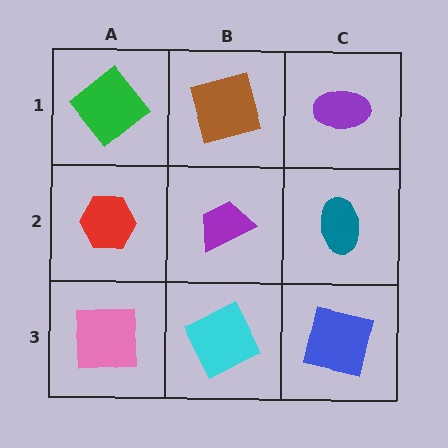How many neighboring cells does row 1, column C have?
2.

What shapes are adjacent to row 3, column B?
A purple trapezoid (row 2, column B), a pink square (row 3, column A), a blue square (row 3, column C).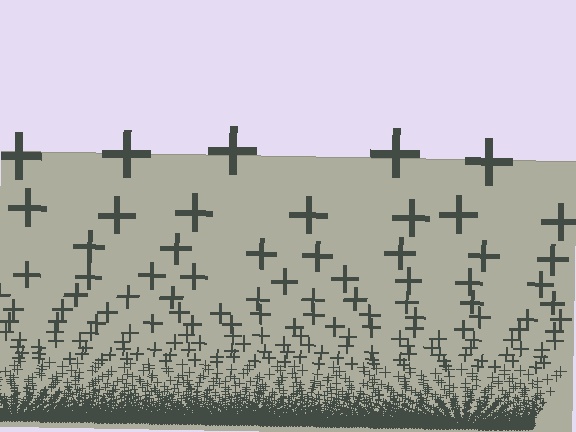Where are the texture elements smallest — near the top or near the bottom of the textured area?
Near the bottom.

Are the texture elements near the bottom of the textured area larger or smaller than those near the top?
Smaller. The gradient is inverted — elements near the bottom are smaller and denser.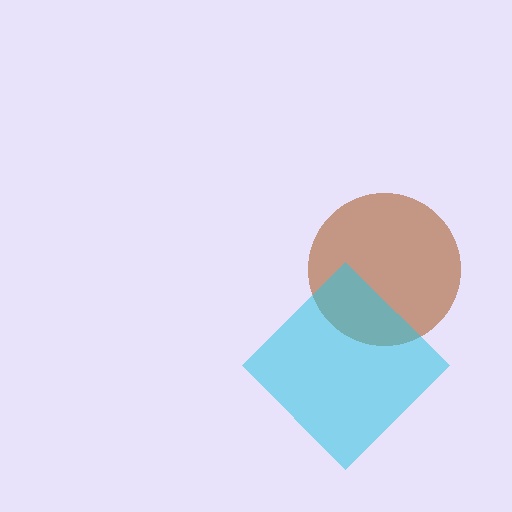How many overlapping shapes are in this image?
There are 2 overlapping shapes in the image.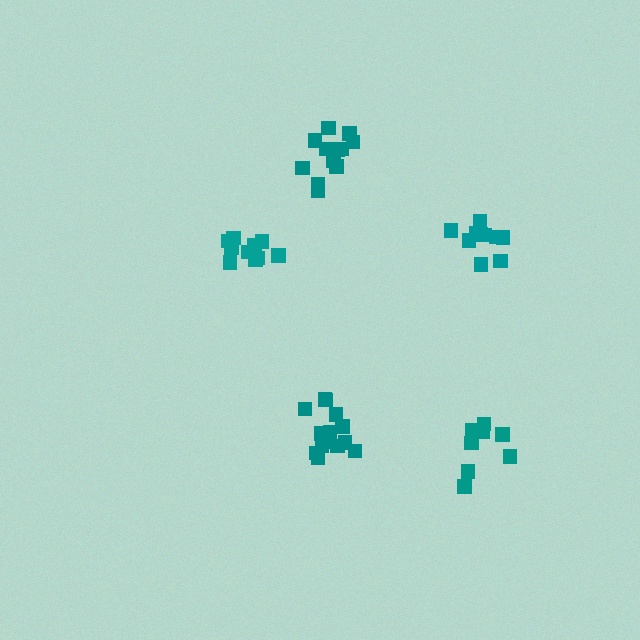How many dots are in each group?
Group 1: 11 dots, Group 2: 14 dots, Group 3: 10 dots, Group 4: 12 dots, Group 5: 8 dots (55 total).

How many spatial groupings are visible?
There are 5 spatial groupings.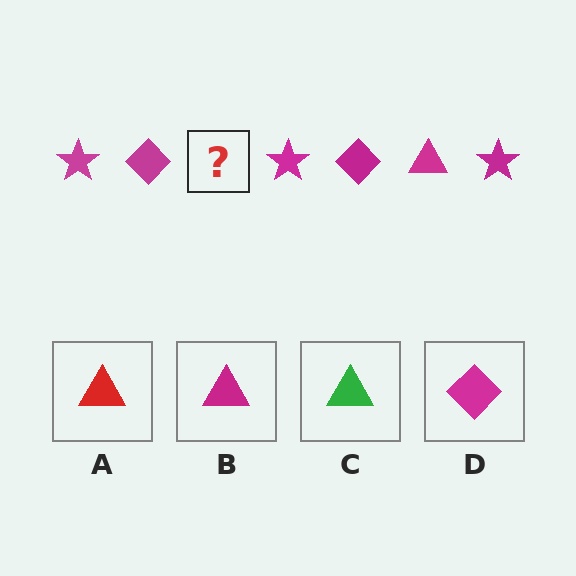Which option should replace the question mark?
Option B.